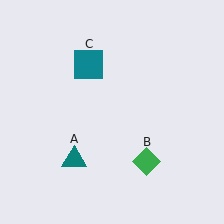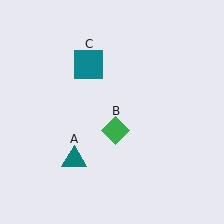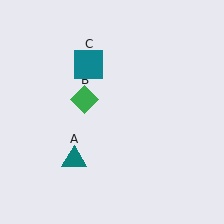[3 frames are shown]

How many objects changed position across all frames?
1 object changed position: green diamond (object B).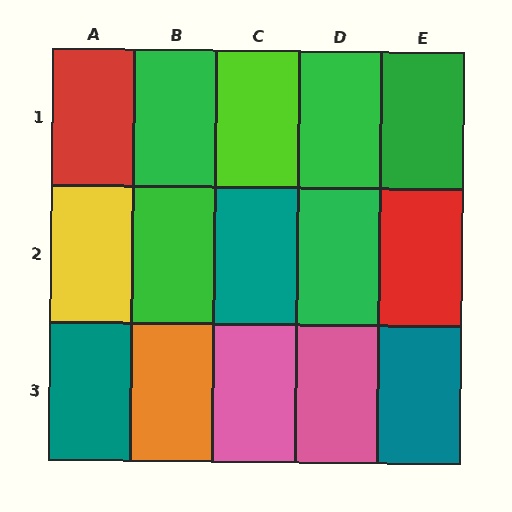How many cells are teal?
3 cells are teal.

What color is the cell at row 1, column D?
Green.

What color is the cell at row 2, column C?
Teal.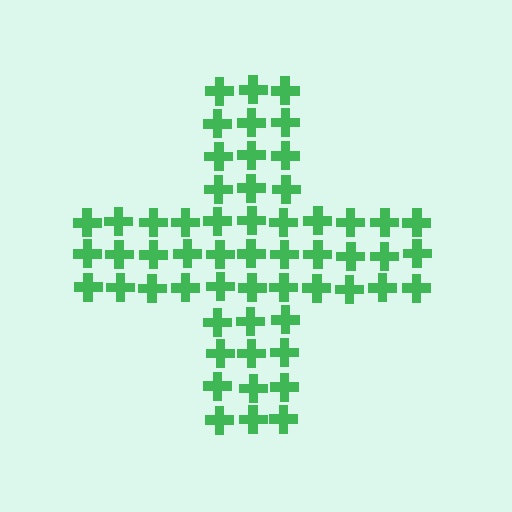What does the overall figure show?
The overall figure shows a cross.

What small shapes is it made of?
It is made of small crosses.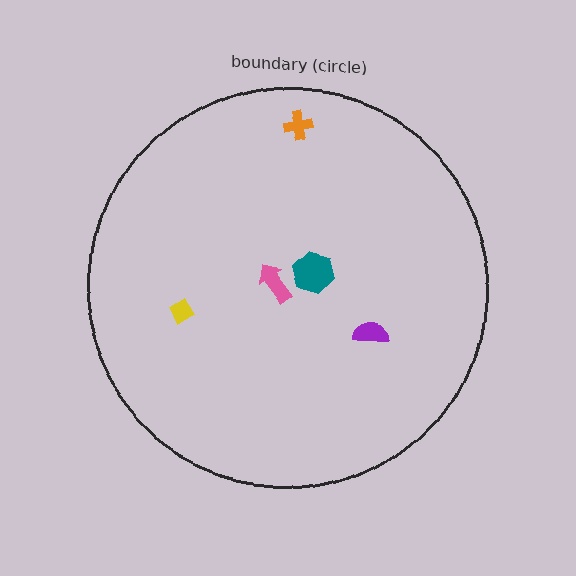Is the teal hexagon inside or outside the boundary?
Inside.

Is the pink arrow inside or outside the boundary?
Inside.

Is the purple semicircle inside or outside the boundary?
Inside.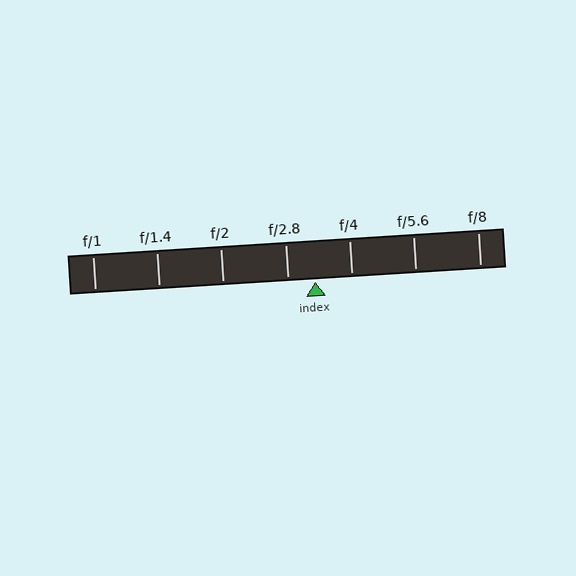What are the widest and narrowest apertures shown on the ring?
The widest aperture shown is f/1 and the narrowest is f/8.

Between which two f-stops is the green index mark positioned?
The index mark is between f/2.8 and f/4.